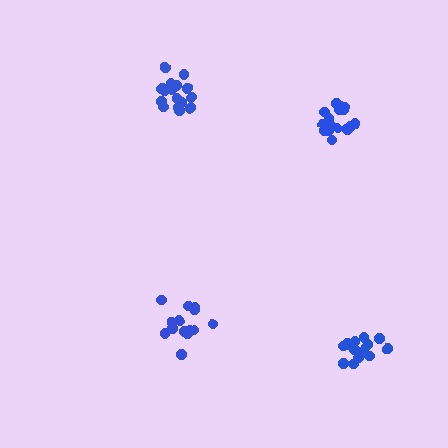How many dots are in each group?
Group 1: 17 dots, Group 2: 17 dots, Group 3: 18 dots, Group 4: 15 dots (67 total).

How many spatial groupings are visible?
There are 4 spatial groupings.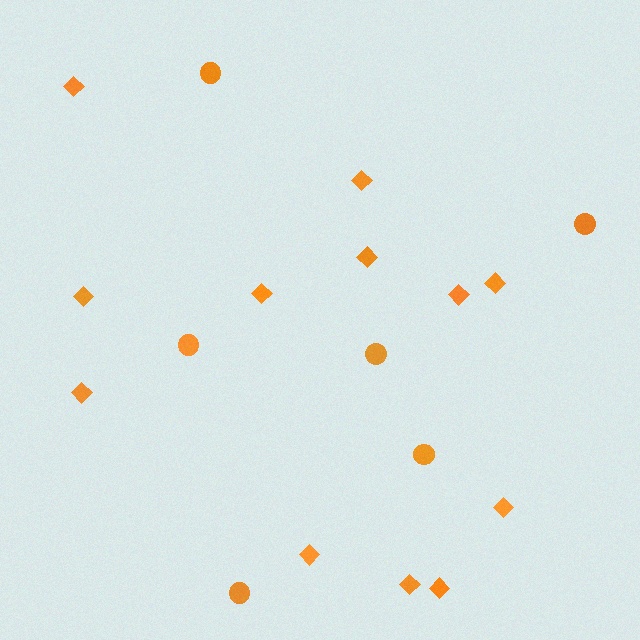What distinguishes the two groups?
There are 2 groups: one group of diamonds (12) and one group of circles (6).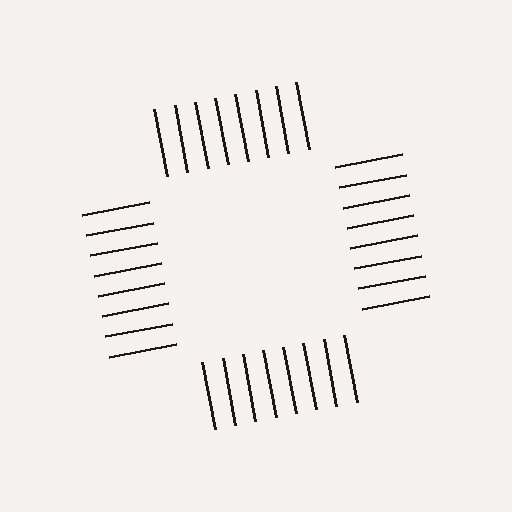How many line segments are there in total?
32 — 8 along each of the 4 edges.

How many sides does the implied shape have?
4 sides — the line-ends trace a square.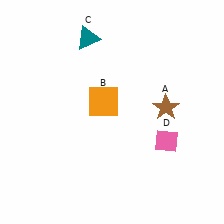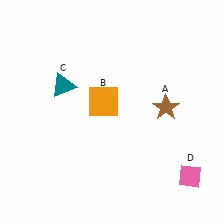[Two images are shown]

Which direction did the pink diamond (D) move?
The pink diamond (D) moved down.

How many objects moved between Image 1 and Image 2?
2 objects moved between the two images.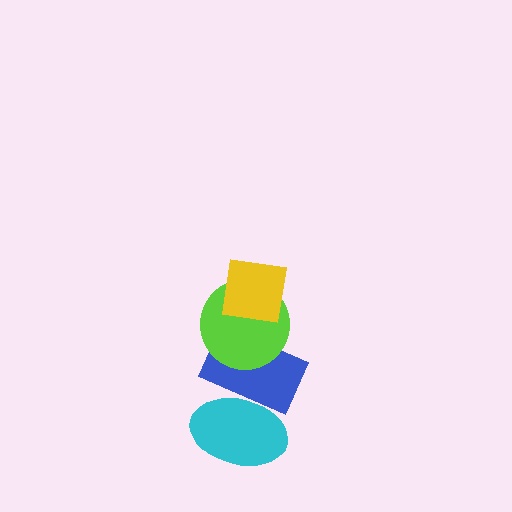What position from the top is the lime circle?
The lime circle is 2nd from the top.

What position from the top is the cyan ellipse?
The cyan ellipse is 4th from the top.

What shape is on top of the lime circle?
The yellow square is on top of the lime circle.